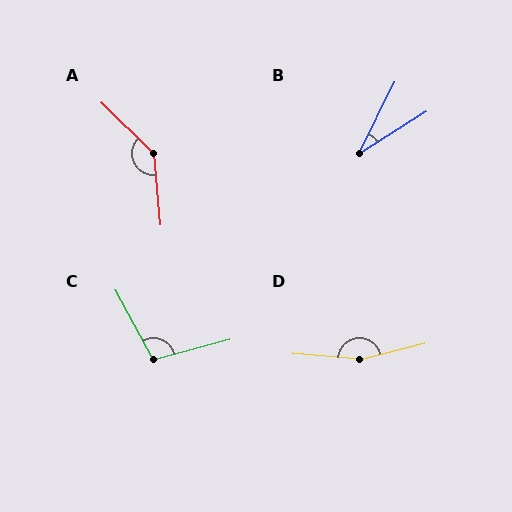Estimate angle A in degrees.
Approximately 140 degrees.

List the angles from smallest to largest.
B (31°), C (104°), A (140°), D (161°).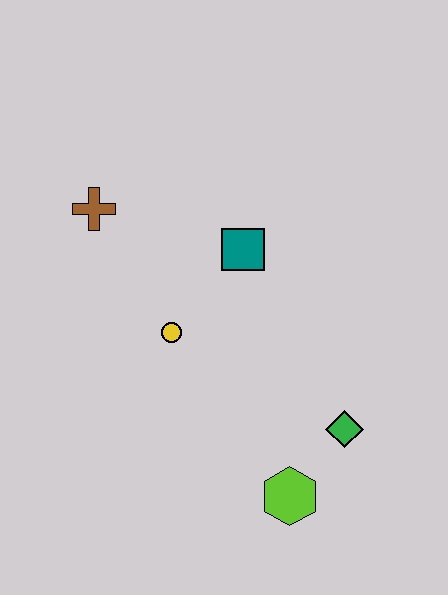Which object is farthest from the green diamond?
The brown cross is farthest from the green diamond.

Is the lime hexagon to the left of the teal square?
No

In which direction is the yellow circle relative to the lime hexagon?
The yellow circle is above the lime hexagon.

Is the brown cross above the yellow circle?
Yes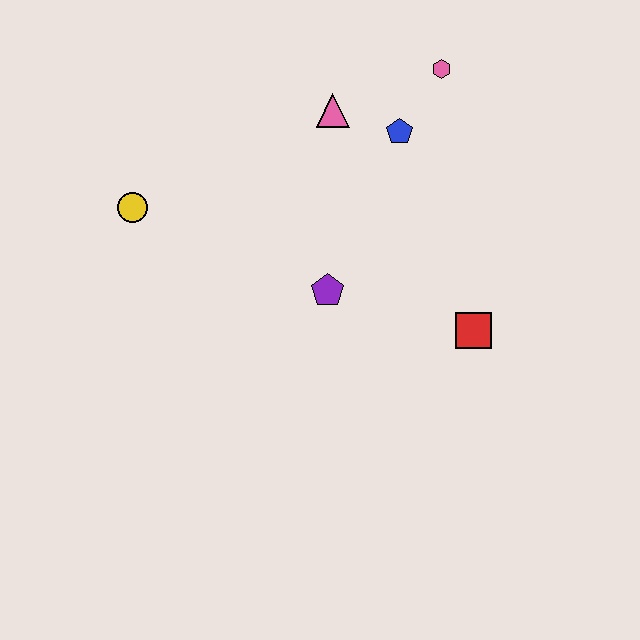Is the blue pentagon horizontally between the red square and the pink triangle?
Yes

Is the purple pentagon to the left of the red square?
Yes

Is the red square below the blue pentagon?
Yes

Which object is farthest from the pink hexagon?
The yellow circle is farthest from the pink hexagon.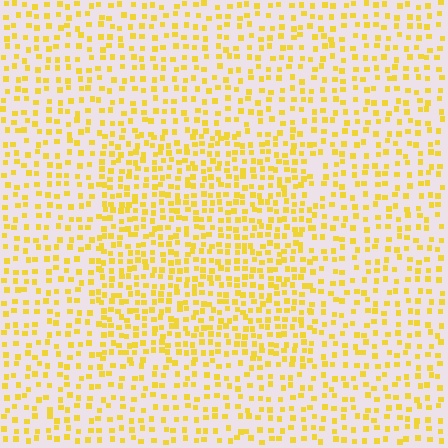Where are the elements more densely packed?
The elements are more densely packed inside the rectangle boundary.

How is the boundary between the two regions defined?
The boundary is defined by a change in element density (approximately 1.6x ratio). All elements are the same color, size, and shape.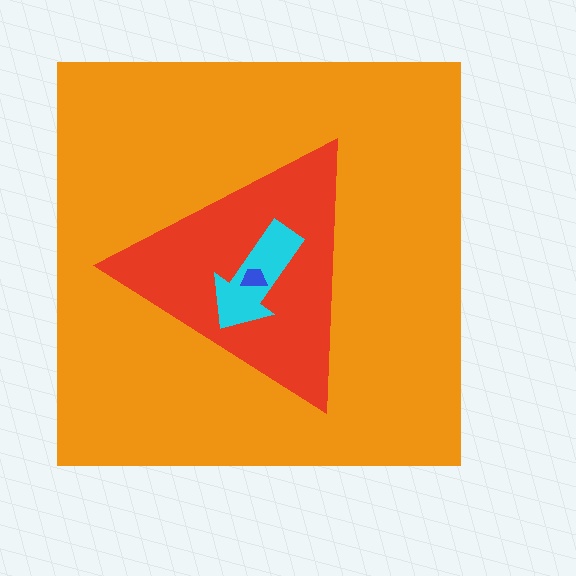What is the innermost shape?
The blue trapezoid.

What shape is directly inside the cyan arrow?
The blue trapezoid.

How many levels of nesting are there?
4.